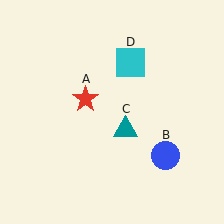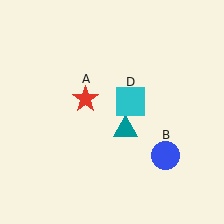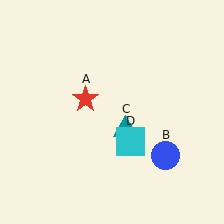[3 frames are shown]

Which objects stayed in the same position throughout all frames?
Red star (object A) and blue circle (object B) and teal triangle (object C) remained stationary.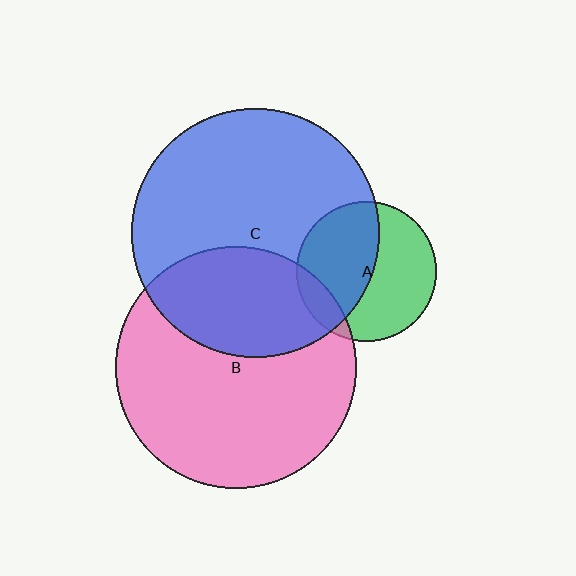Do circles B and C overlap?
Yes.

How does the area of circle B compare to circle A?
Approximately 3.0 times.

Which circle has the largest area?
Circle C (blue).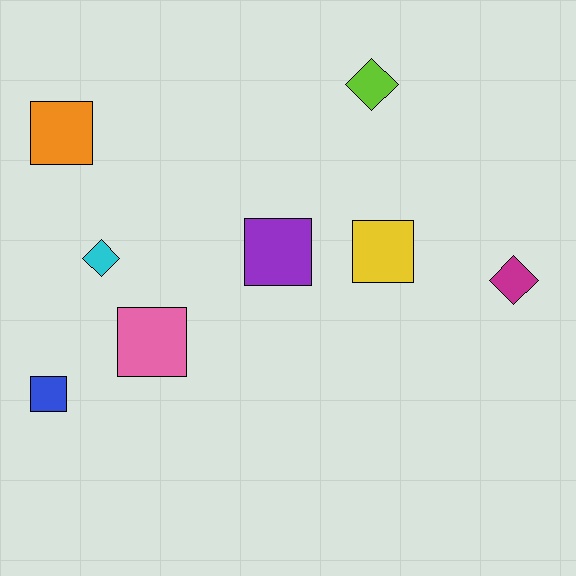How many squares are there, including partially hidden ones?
There are 5 squares.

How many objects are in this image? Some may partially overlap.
There are 8 objects.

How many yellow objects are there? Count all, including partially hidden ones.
There is 1 yellow object.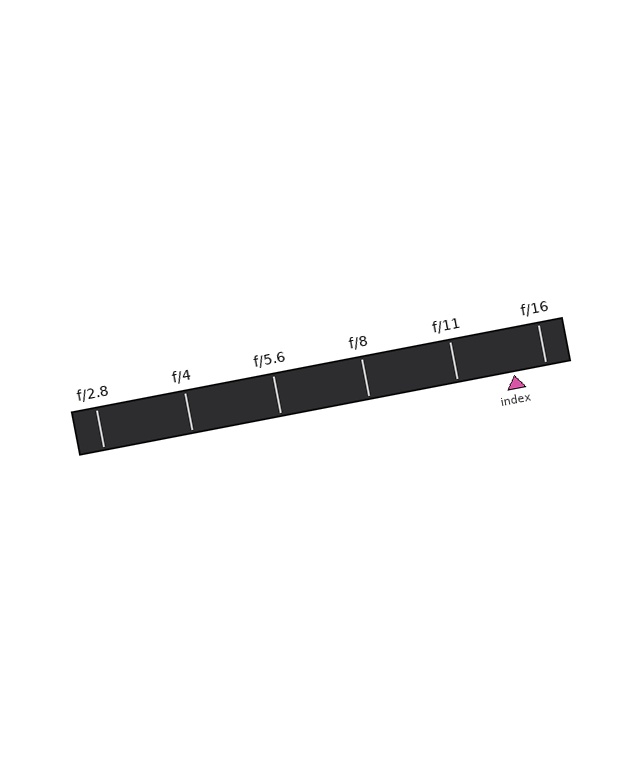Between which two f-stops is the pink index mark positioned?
The index mark is between f/11 and f/16.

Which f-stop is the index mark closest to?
The index mark is closest to f/16.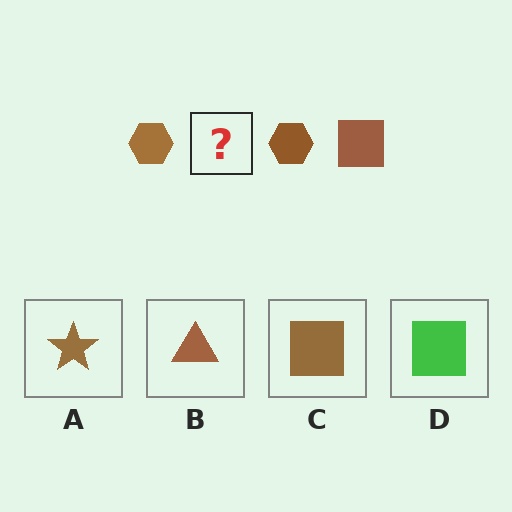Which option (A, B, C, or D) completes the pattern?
C.